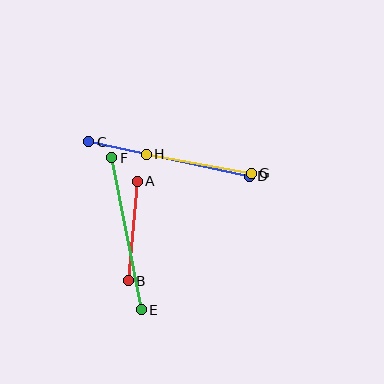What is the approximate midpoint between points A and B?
The midpoint is at approximately (133, 231) pixels.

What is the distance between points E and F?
The distance is approximately 155 pixels.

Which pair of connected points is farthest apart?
Points C and D are farthest apart.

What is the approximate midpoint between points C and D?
The midpoint is at approximately (169, 159) pixels.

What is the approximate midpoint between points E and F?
The midpoint is at approximately (126, 234) pixels.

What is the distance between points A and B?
The distance is approximately 100 pixels.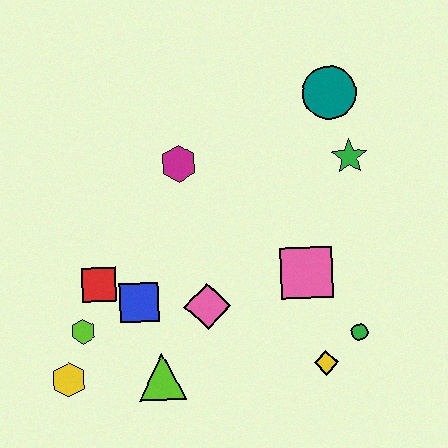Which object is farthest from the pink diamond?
The teal circle is farthest from the pink diamond.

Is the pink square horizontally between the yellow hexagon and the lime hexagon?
No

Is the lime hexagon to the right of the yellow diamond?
No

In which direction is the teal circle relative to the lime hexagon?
The teal circle is to the right of the lime hexagon.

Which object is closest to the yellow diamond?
The green circle is closest to the yellow diamond.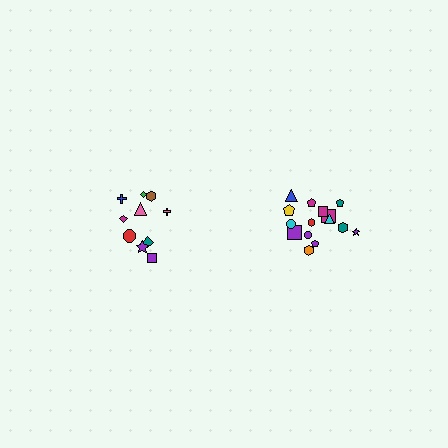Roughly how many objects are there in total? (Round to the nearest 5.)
Roughly 25 objects in total.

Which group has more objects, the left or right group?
The right group.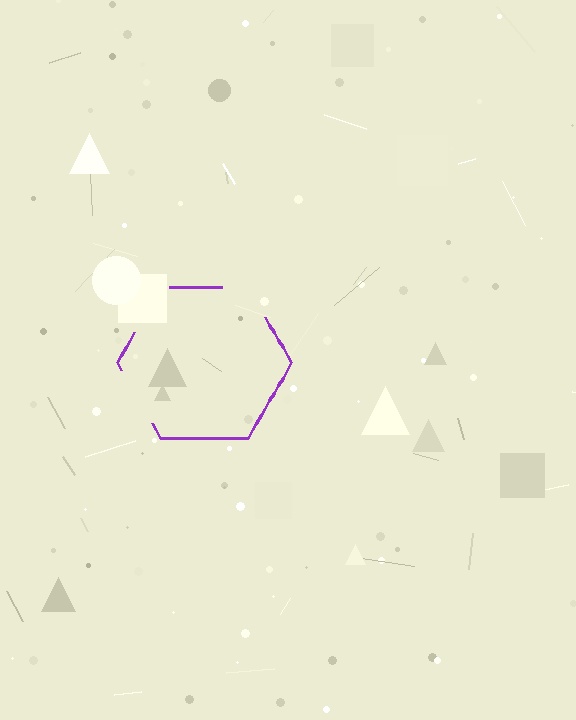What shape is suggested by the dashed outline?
The dashed outline suggests a hexagon.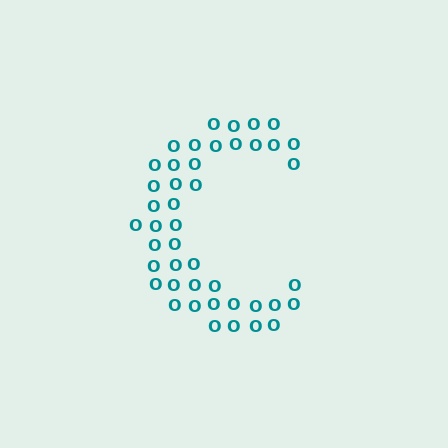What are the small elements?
The small elements are letter O's.